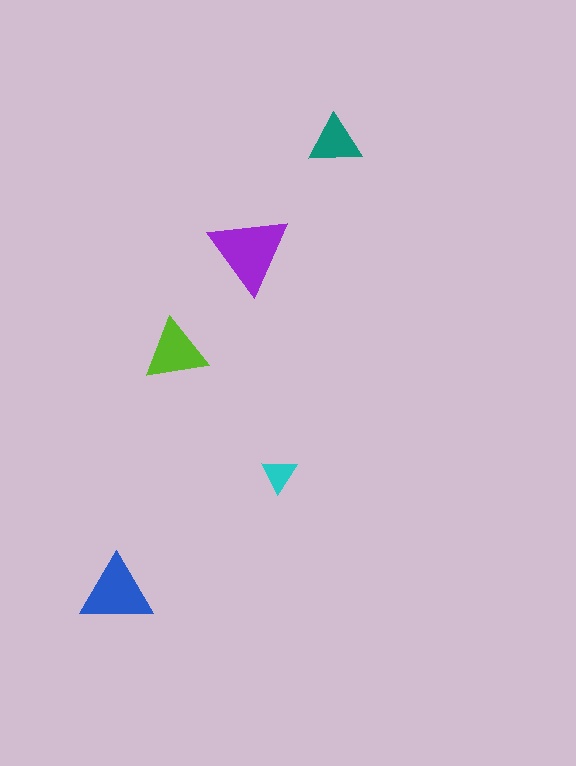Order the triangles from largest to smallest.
the purple one, the blue one, the lime one, the teal one, the cyan one.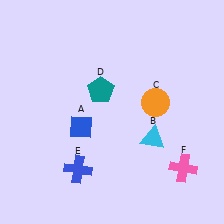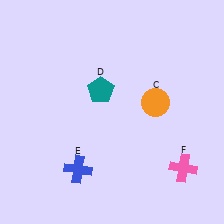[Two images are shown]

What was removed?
The cyan triangle (B), the blue diamond (A) were removed in Image 2.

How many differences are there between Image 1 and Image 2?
There are 2 differences between the two images.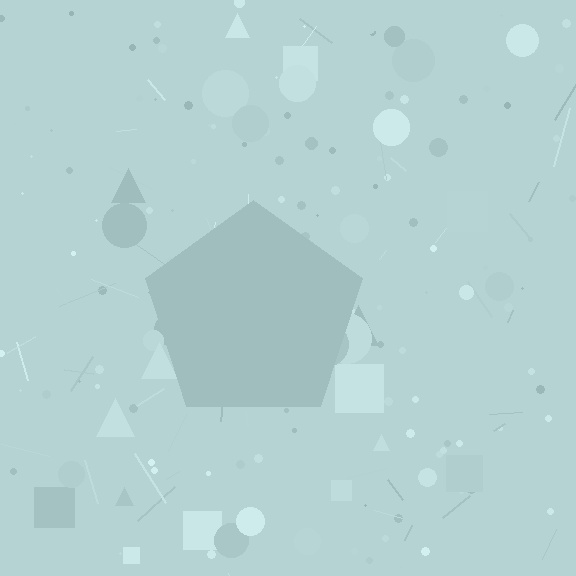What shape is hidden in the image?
A pentagon is hidden in the image.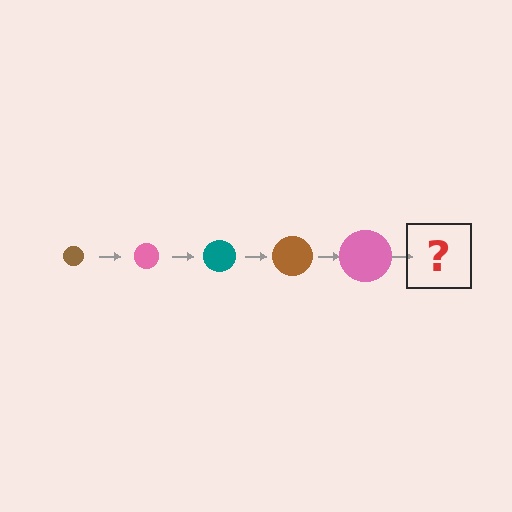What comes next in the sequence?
The next element should be a teal circle, larger than the previous one.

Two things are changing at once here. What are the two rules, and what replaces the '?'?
The two rules are that the circle grows larger each step and the color cycles through brown, pink, and teal. The '?' should be a teal circle, larger than the previous one.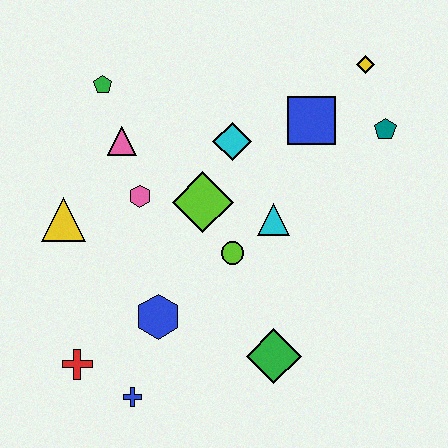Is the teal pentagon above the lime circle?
Yes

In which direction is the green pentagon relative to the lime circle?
The green pentagon is above the lime circle.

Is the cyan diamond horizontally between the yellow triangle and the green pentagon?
No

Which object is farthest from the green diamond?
The green pentagon is farthest from the green diamond.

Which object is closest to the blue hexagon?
The blue cross is closest to the blue hexagon.